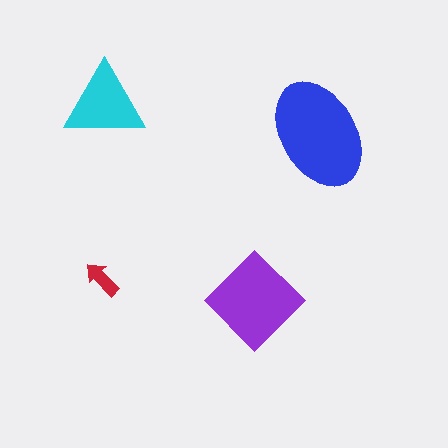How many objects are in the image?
There are 4 objects in the image.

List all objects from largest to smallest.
The blue ellipse, the purple diamond, the cyan triangle, the red arrow.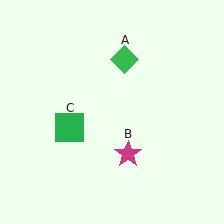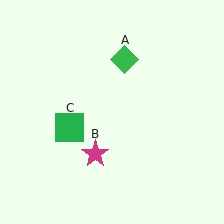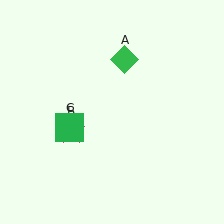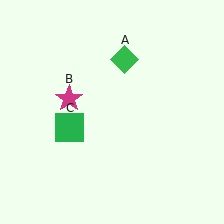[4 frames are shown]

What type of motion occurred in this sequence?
The magenta star (object B) rotated clockwise around the center of the scene.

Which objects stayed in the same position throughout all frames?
Green diamond (object A) and green square (object C) remained stationary.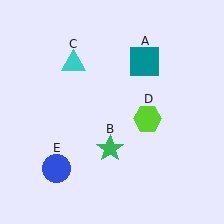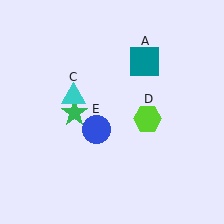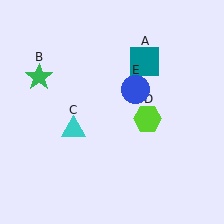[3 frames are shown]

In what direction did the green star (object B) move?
The green star (object B) moved up and to the left.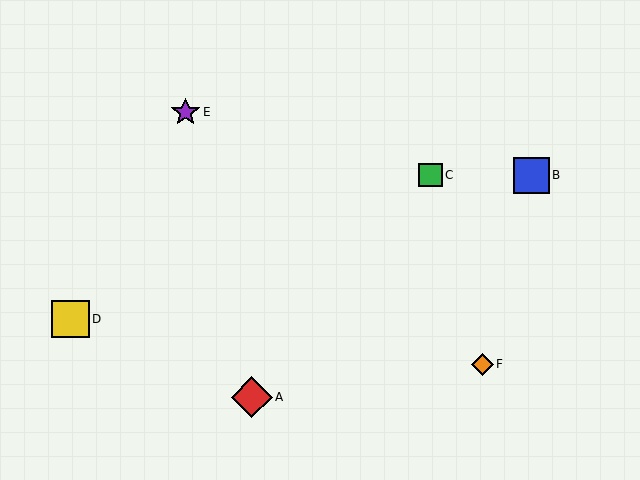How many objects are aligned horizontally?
2 objects (B, C) are aligned horizontally.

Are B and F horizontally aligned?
No, B is at y≈175 and F is at y≈364.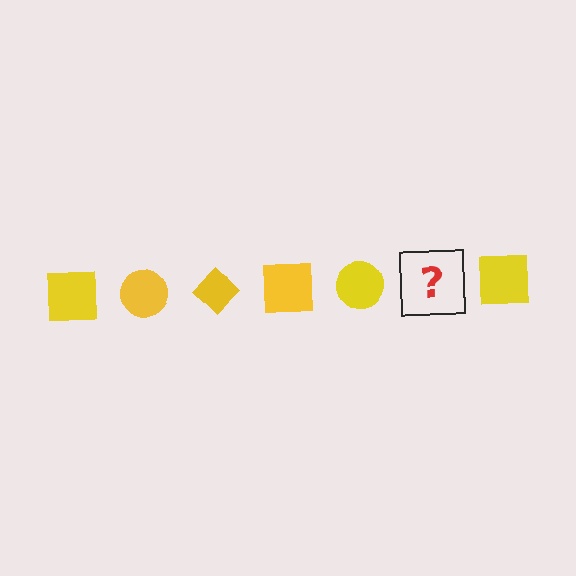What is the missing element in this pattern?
The missing element is a yellow diamond.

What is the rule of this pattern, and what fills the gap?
The rule is that the pattern cycles through square, circle, diamond shapes in yellow. The gap should be filled with a yellow diamond.